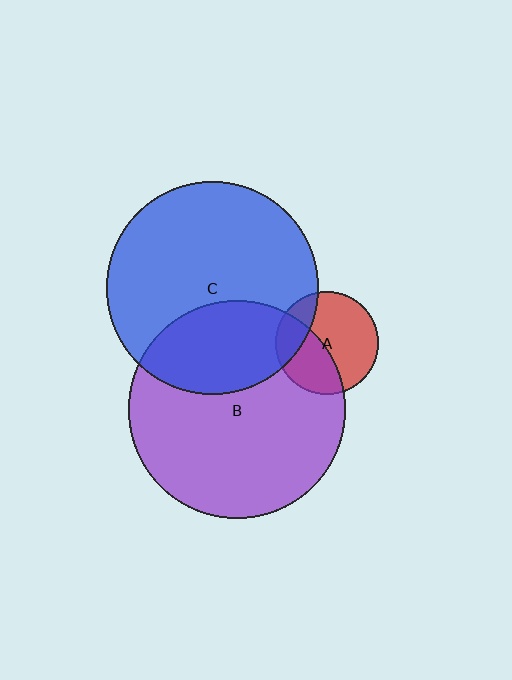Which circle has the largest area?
Circle B (purple).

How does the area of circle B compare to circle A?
Approximately 4.5 times.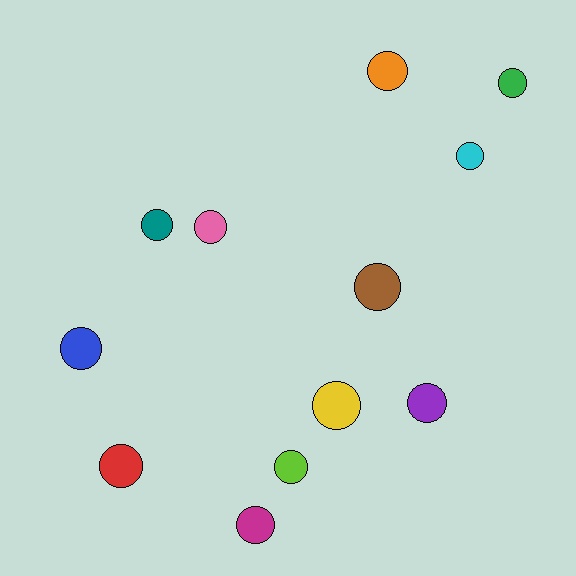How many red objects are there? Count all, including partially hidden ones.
There is 1 red object.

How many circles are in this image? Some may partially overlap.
There are 12 circles.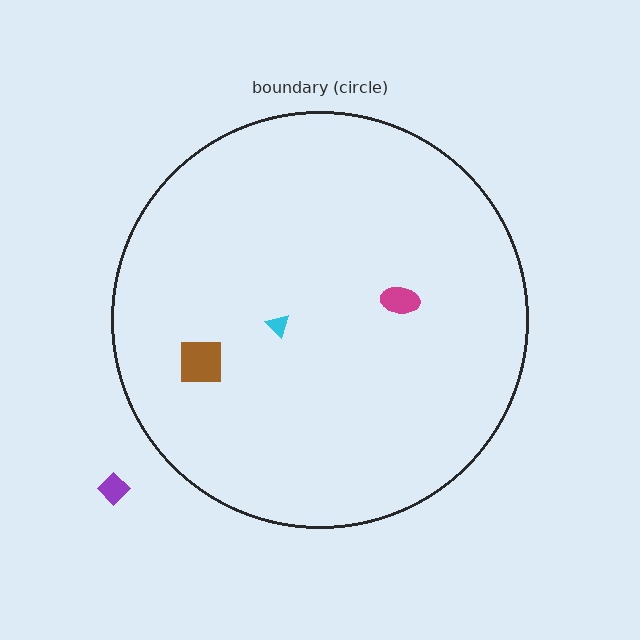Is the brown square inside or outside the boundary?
Inside.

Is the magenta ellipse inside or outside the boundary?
Inside.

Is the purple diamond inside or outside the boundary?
Outside.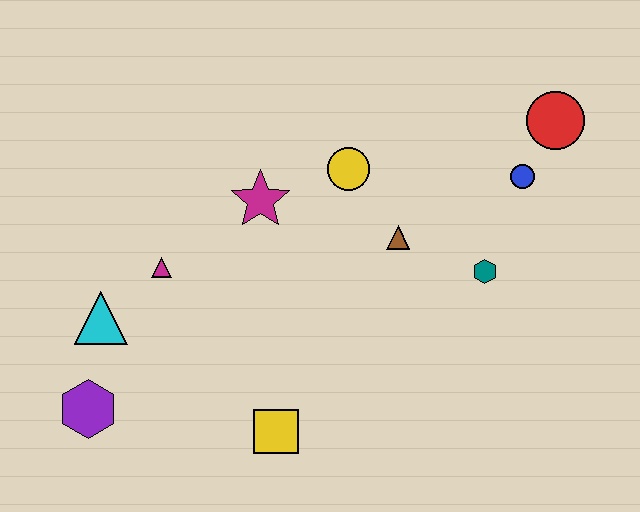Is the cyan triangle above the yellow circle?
No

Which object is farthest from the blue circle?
The purple hexagon is farthest from the blue circle.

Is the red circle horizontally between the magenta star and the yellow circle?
No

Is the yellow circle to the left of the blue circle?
Yes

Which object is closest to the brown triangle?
The yellow circle is closest to the brown triangle.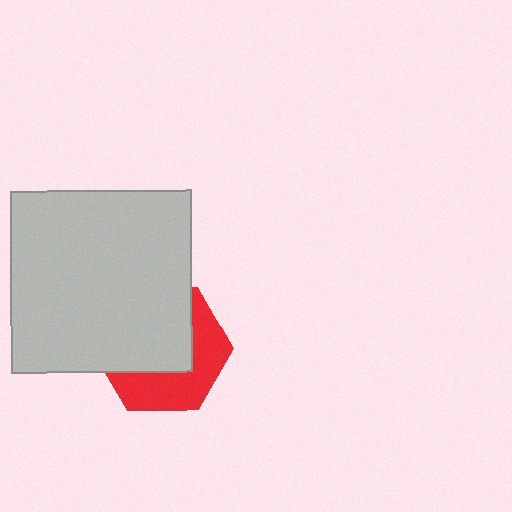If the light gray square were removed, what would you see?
You would see the complete red hexagon.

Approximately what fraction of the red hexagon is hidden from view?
Roughly 55% of the red hexagon is hidden behind the light gray square.